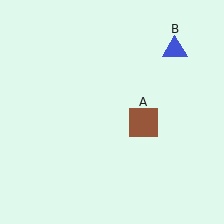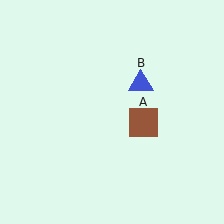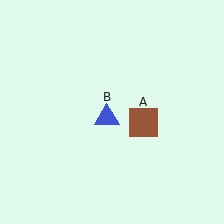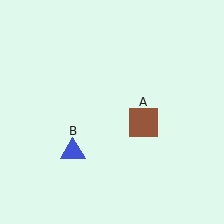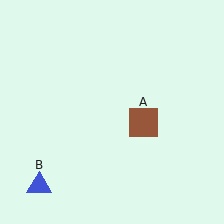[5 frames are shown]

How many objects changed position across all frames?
1 object changed position: blue triangle (object B).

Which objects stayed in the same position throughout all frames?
Brown square (object A) remained stationary.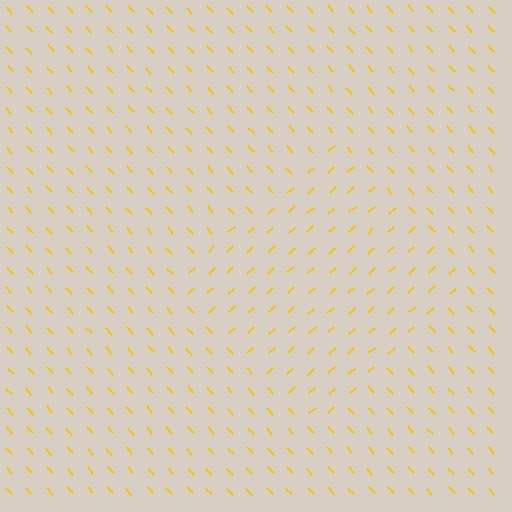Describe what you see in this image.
The image is filled with small yellow line segments. A diamond region in the image has lines oriented differently from the surrounding lines, creating a visible texture boundary.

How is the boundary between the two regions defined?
The boundary is defined purely by a change in line orientation (approximately 89 degrees difference). All lines are the same color and thickness.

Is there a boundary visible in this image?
Yes, there is a texture boundary formed by a change in line orientation.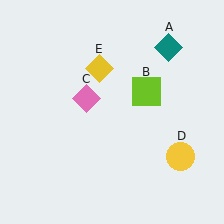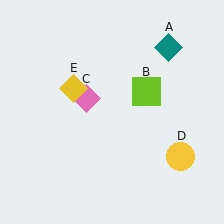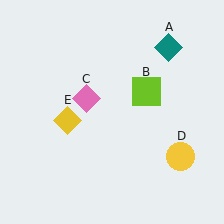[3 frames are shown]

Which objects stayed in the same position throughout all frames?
Teal diamond (object A) and lime square (object B) and pink diamond (object C) and yellow circle (object D) remained stationary.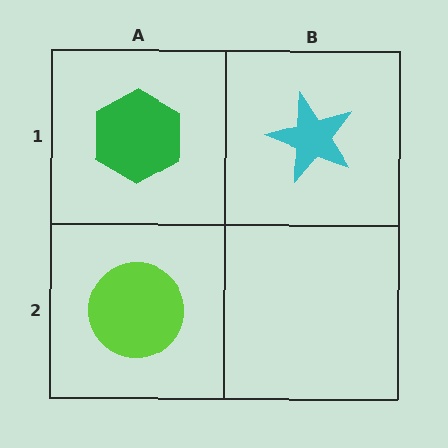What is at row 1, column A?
A green hexagon.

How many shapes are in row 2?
1 shape.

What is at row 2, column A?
A lime circle.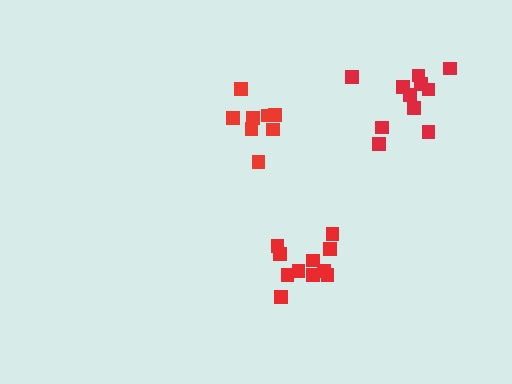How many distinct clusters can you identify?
There are 3 distinct clusters.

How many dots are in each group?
Group 1: 11 dots, Group 2: 11 dots, Group 3: 8 dots (30 total).